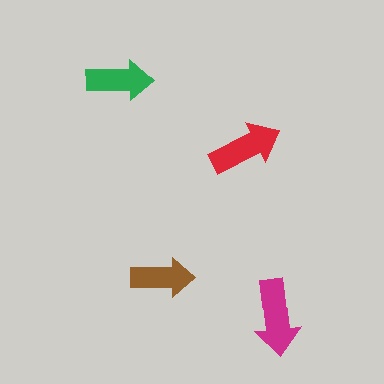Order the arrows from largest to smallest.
the magenta one, the red one, the green one, the brown one.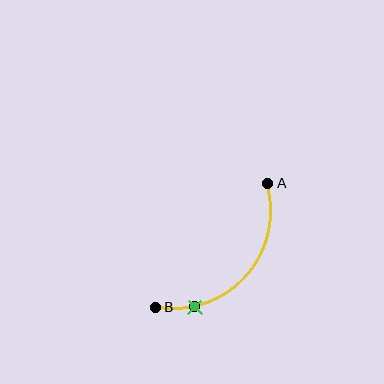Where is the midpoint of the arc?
The arc midpoint is the point on the curve farthest from the straight line joining A and B. It sits below and to the right of that line.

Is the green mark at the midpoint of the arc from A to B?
No. The green mark lies on the arc but is closer to endpoint B. The arc midpoint would be at the point on the curve equidistant along the arc from both A and B.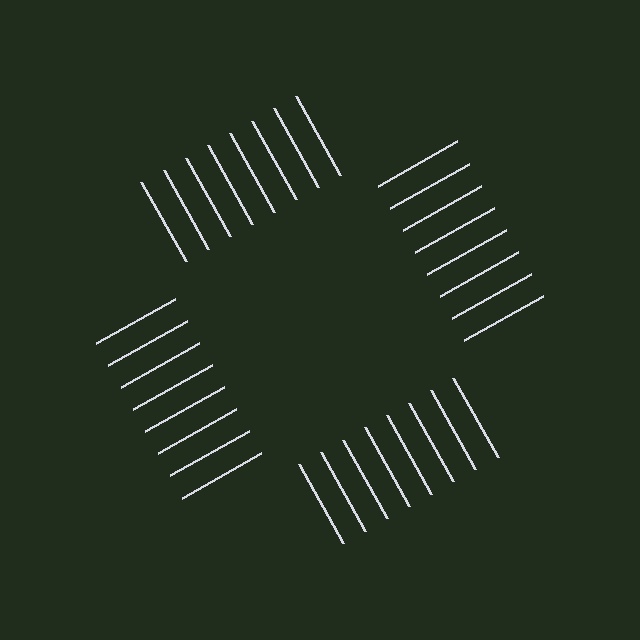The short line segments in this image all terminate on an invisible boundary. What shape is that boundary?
An illusory square — the line segments terminate on its edges but no continuous stroke is drawn.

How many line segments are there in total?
32 — 8 along each of the 4 edges.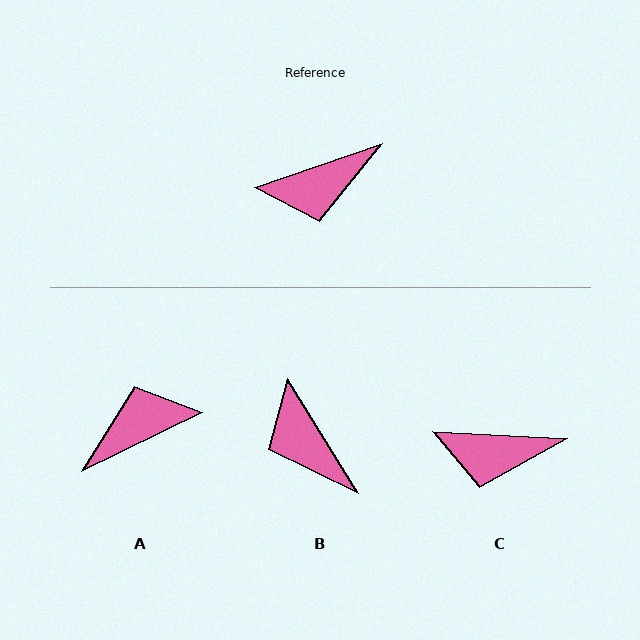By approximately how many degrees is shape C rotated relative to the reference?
Approximately 22 degrees clockwise.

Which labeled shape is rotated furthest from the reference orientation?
A, about 173 degrees away.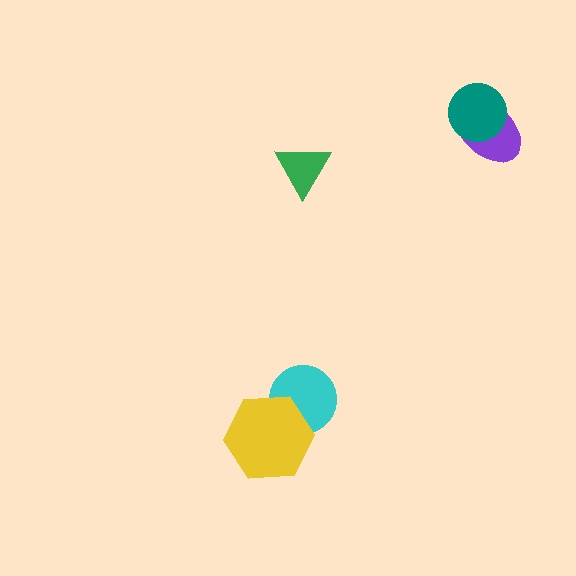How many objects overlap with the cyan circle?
1 object overlaps with the cyan circle.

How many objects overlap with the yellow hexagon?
1 object overlaps with the yellow hexagon.